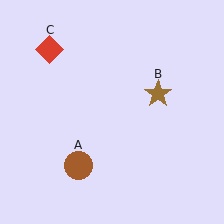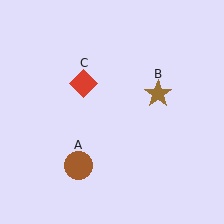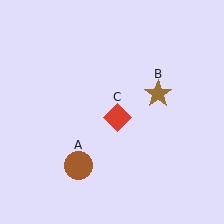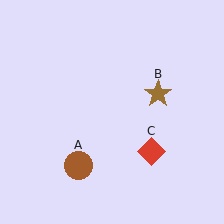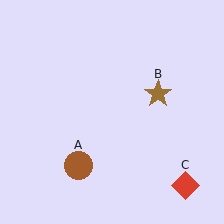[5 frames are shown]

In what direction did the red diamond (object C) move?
The red diamond (object C) moved down and to the right.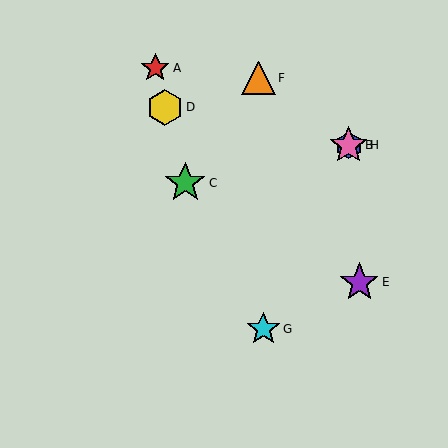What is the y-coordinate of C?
Object C is at y≈183.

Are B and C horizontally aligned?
No, B is at y≈146 and C is at y≈183.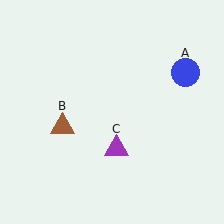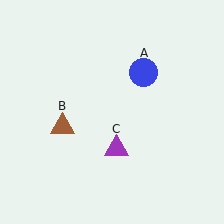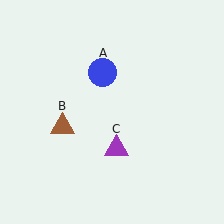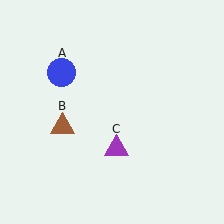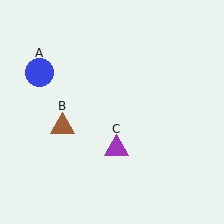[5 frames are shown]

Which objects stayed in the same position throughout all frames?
Brown triangle (object B) and purple triangle (object C) remained stationary.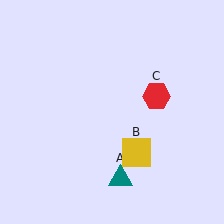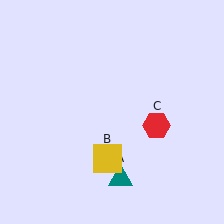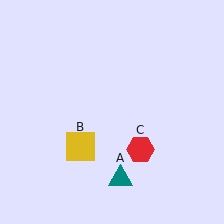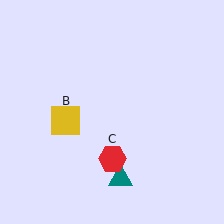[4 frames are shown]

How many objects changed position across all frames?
2 objects changed position: yellow square (object B), red hexagon (object C).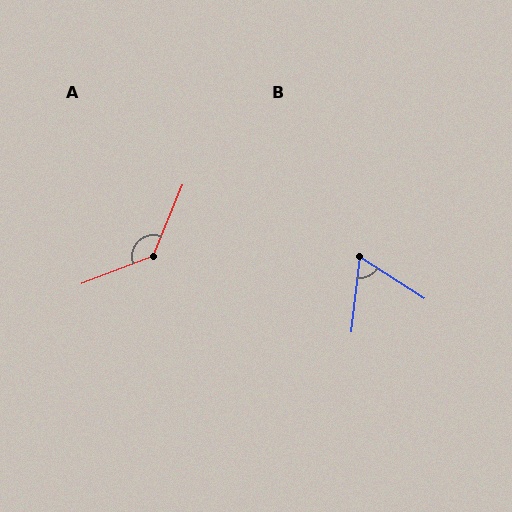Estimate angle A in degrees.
Approximately 133 degrees.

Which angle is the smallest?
B, at approximately 64 degrees.